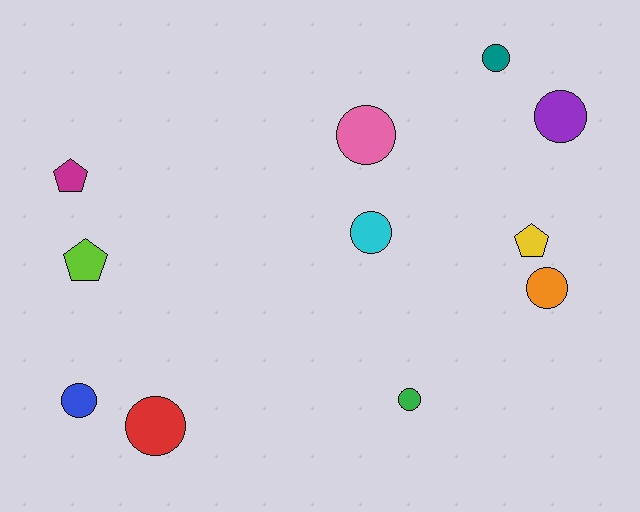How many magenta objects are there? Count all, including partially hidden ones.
There is 1 magenta object.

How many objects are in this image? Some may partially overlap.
There are 11 objects.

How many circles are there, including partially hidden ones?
There are 8 circles.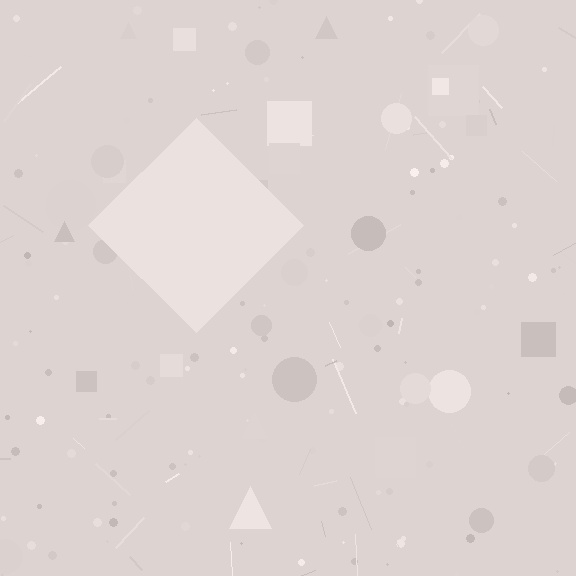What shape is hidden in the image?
A diamond is hidden in the image.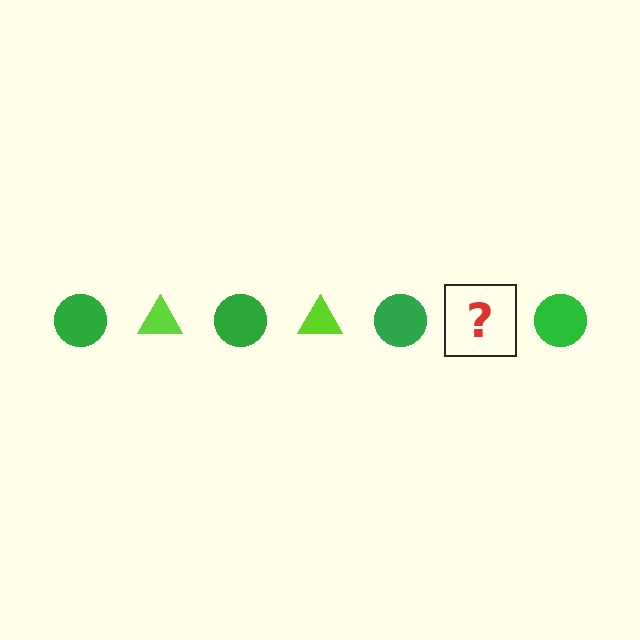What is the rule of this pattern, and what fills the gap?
The rule is that the pattern alternates between green circle and lime triangle. The gap should be filled with a lime triangle.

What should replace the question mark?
The question mark should be replaced with a lime triangle.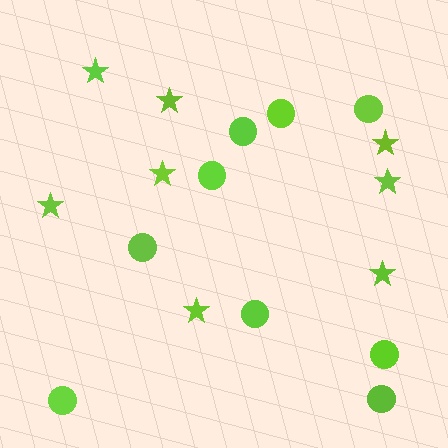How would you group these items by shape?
There are 2 groups: one group of circles (9) and one group of stars (8).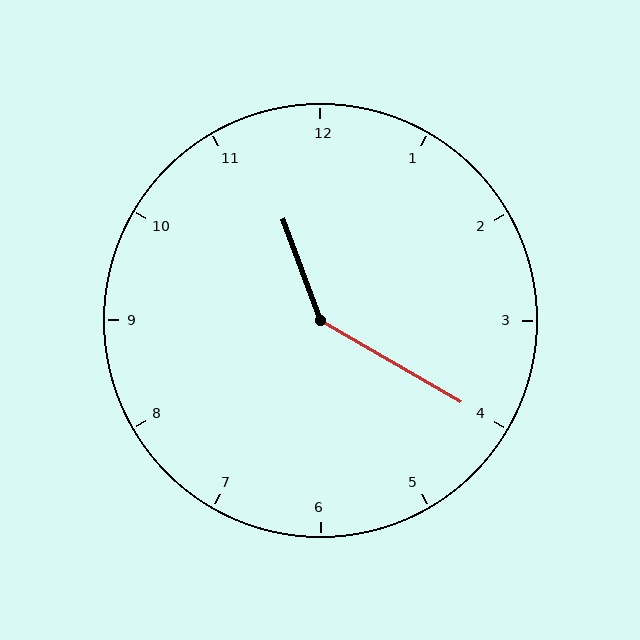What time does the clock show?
11:20.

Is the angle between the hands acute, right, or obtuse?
It is obtuse.